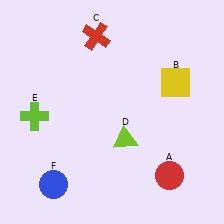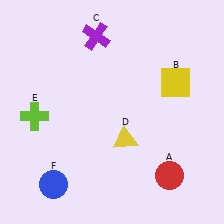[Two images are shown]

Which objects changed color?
C changed from red to purple. D changed from lime to yellow.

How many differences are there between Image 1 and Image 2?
There are 2 differences between the two images.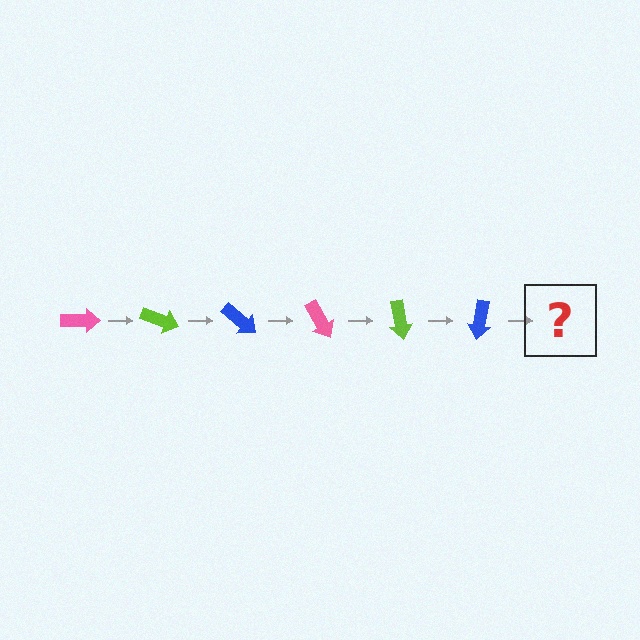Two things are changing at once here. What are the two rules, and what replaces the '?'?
The two rules are that it rotates 20 degrees each step and the color cycles through pink, lime, and blue. The '?' should be a pink arrow, rotated 120 degrees from the start.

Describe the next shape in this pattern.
It should be a pink arrow, rotated 120 degrees from the start.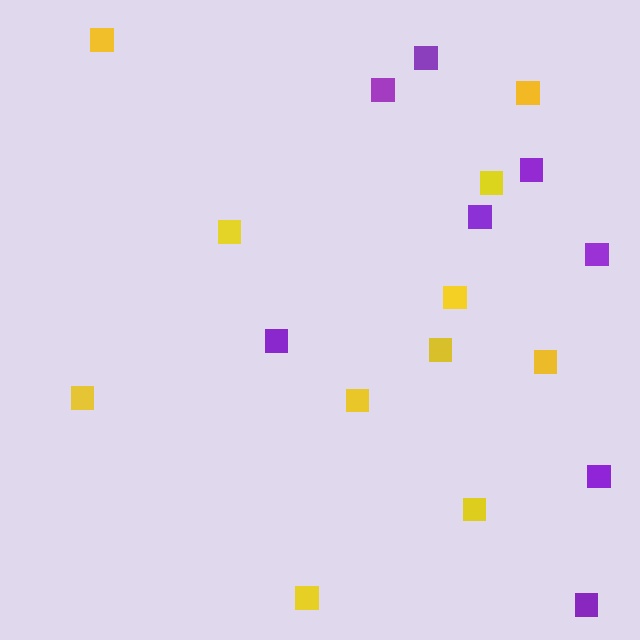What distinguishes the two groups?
There are 2 groups: one group of purple squares (8) and one group of yellow squares (11).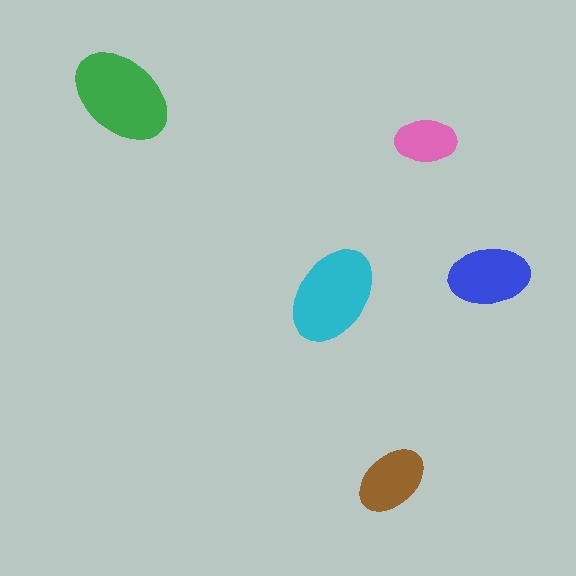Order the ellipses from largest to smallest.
the green one, the cyan one, the blue one, the brown one, the pink one.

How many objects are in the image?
There are 5 objects in the image.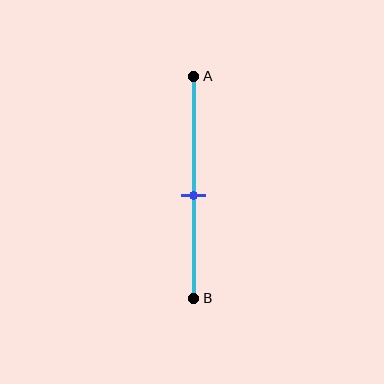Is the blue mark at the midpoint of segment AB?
No, the mark is at about 55% from A, not at the 50% midpoint.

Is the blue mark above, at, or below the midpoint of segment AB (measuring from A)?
The blue mark is below the midpoint of segment AB.